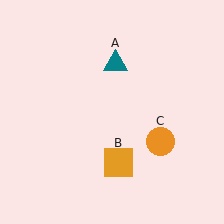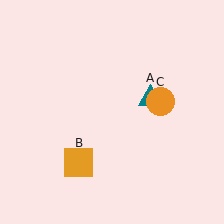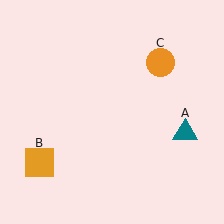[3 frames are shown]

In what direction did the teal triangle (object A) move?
The teal triangle (object A) moved down and to the right.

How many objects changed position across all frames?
3 objects changed position: teal triangle (object A), orange square (object B), orange circle (object C).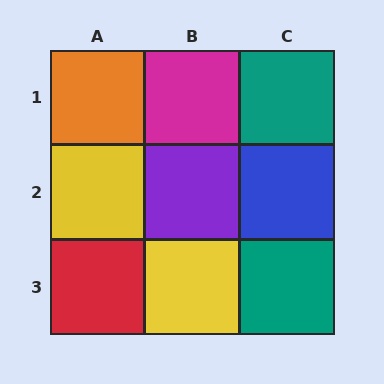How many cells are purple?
1 cell is purple.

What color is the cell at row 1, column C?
Teal.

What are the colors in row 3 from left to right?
Red, yellow, teal.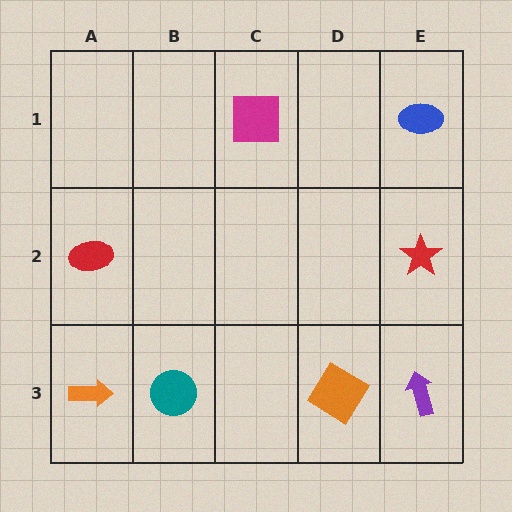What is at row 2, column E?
A red star.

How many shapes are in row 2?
2 shapes.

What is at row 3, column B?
A teal circle.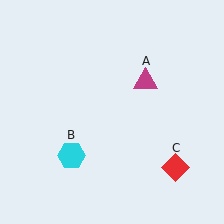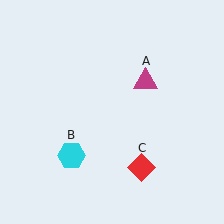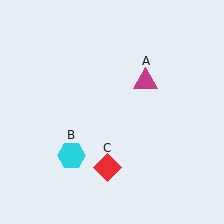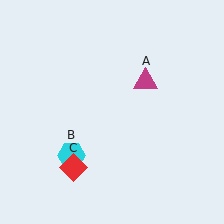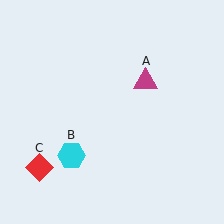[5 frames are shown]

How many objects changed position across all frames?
1 object changed position: red diamond (object C).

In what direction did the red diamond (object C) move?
The red diamond (object C) moved left.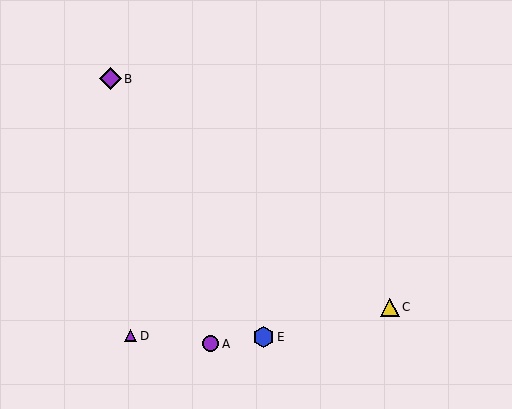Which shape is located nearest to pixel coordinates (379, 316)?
The yellow triangle (labeled C) at (390, 307) is nearest to that location.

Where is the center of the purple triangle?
The center of the purple triangle is at (131, 336).